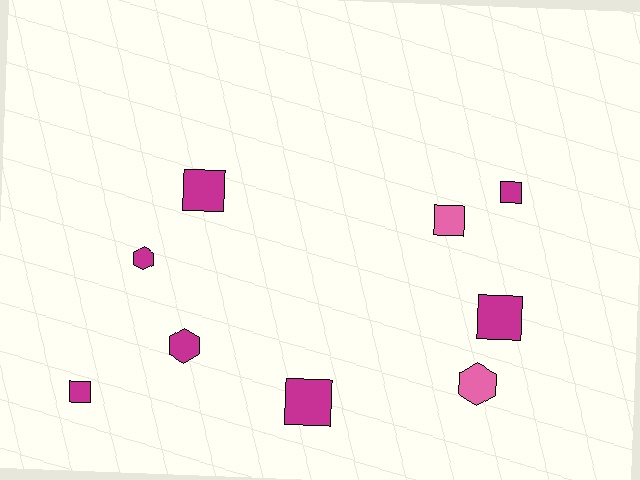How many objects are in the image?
There are 9 objects.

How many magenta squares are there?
There are 5 magenta squares.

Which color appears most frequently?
Magenta, with 7 objects.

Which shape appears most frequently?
Square, with 6 objects.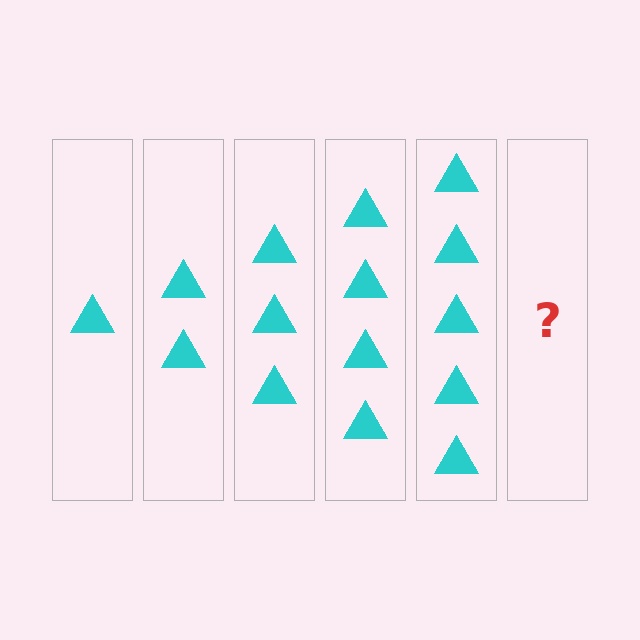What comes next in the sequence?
The next element should be 6 triangles.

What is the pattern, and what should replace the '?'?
The pattern is that each step adds one more triangle. The '?' should be 6 triangles.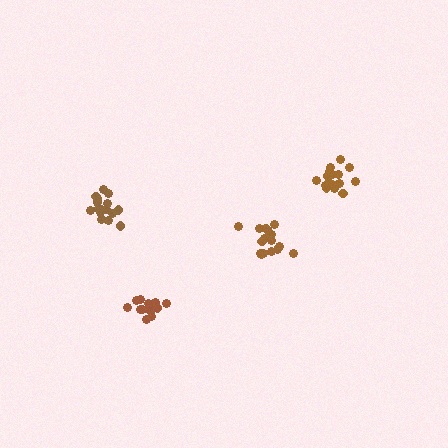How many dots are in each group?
Group 1: 18 dots, Group 2: 17 dots, Group 3: 14 dots, Group 4: 16 dots (65 total).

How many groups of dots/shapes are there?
There are 4 groups.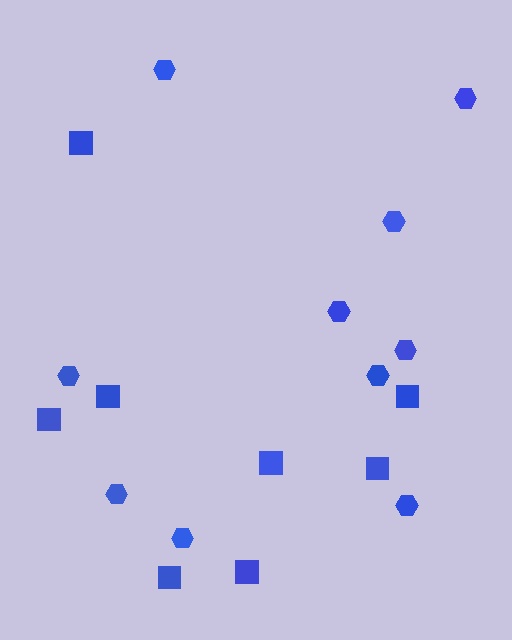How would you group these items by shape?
There are 2 groups: one group of squares (8) and one group of hexagons (10).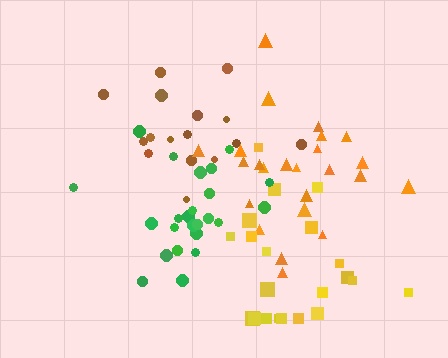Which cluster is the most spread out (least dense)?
Yellow.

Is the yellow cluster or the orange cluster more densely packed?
Orange.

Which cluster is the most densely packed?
Green.